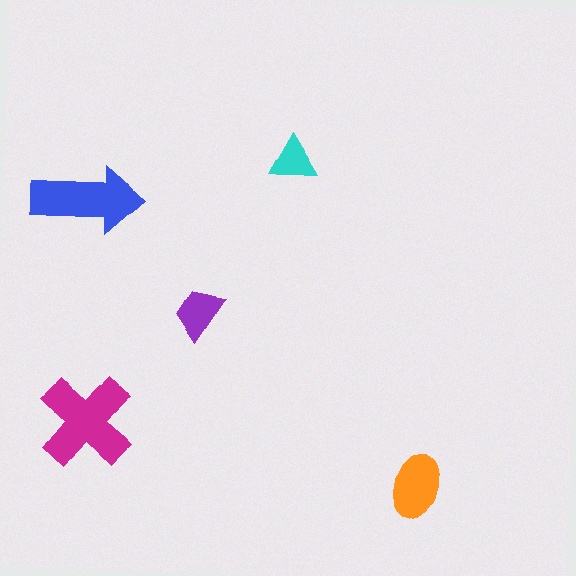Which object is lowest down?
The orange ellipse is bottommost.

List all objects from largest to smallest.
The magenta cross, the blue arrow, the orange ellipse, the purple trapezoid, the cyan triangle.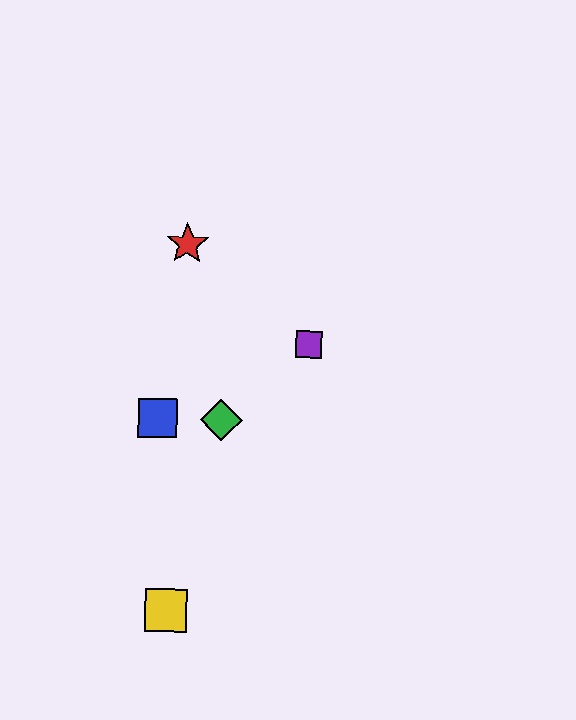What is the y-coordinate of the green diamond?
The green diamond is at y≈420.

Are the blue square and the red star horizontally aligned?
No, the blue square is at y≈418 and the red star is at y≈244.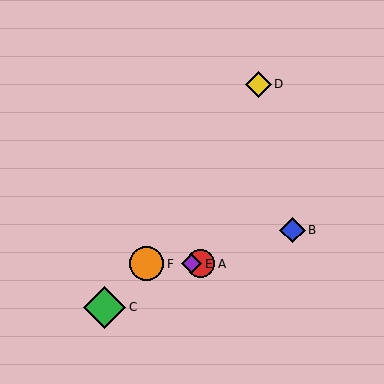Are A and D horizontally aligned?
No, A is at y≈264 and D is at y≈84.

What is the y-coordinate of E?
Object E is at y≈264.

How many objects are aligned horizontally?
3 objects (A, E, F) are aligned horizontally.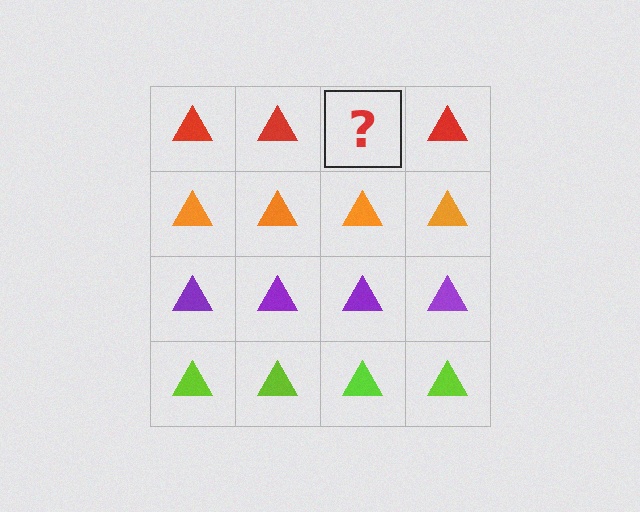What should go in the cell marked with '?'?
The missing cell should contain a red triangle.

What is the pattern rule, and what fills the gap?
The rule is that each row has a consistent color. The gap should be filled with a red triangle.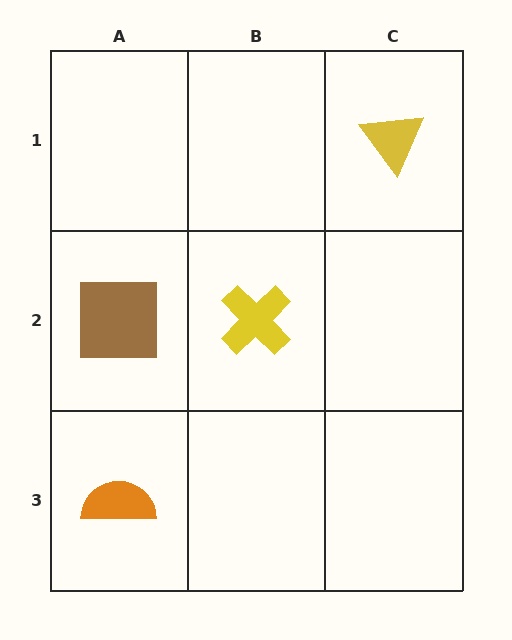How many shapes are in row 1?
1 shape.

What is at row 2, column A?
A brown square.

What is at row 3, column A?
An orange semicircle.